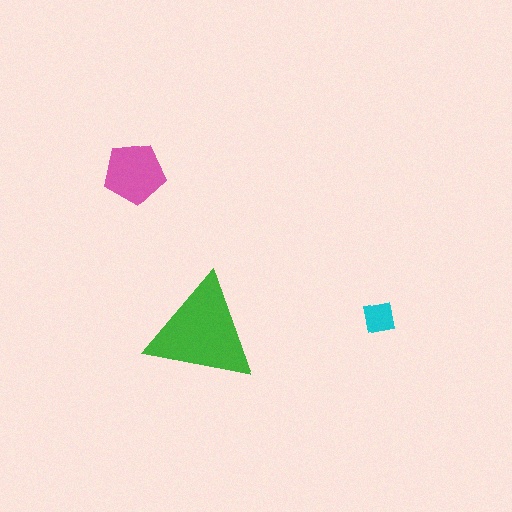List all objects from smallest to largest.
The cyan square, the pink pentagon, the green triangle.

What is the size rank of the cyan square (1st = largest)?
3rd.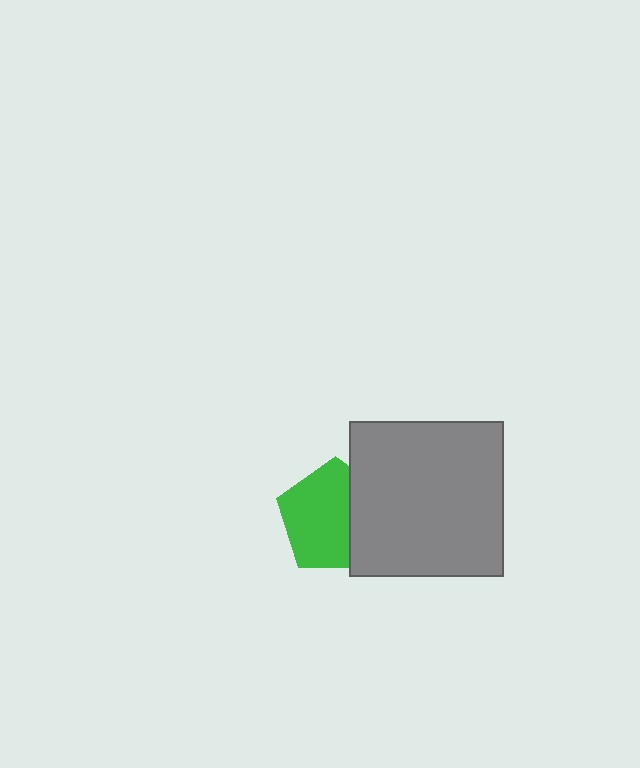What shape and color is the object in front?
The object in front is a gray square.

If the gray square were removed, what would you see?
You would see the complete green pentagon.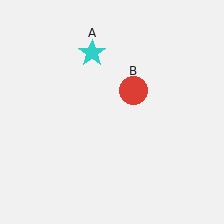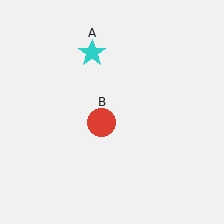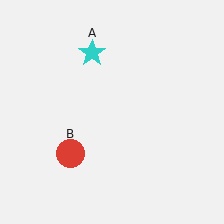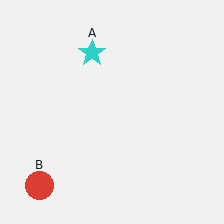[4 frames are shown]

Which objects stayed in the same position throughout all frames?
Cyan star (object A) remained stationary.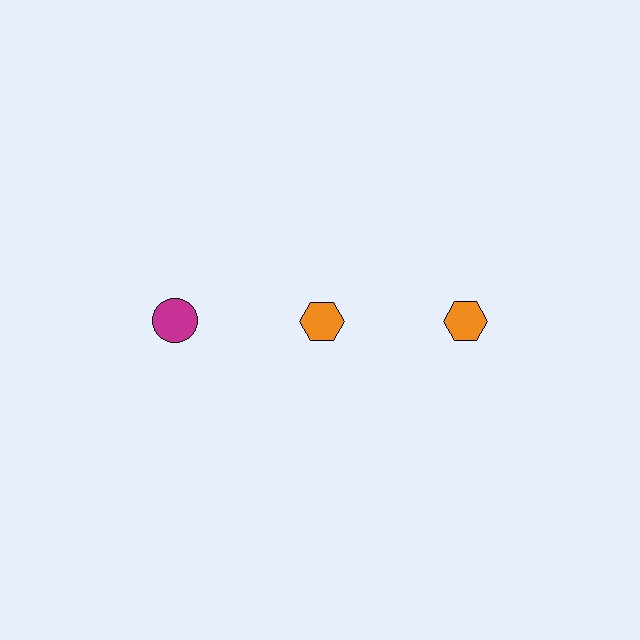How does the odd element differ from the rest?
It differs in both color (magenta instead of orange) and shape (circle instead of hexagon).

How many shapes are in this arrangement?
There are 3 shapes arranged in a grid pattern.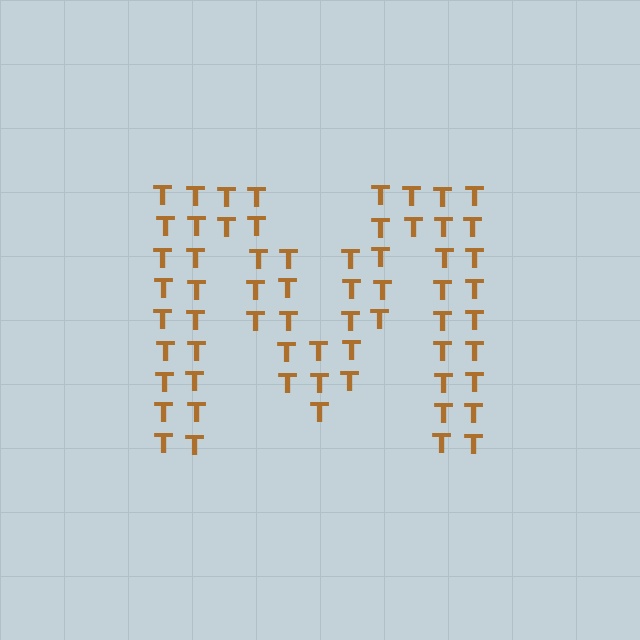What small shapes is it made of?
It is made of small letter T's.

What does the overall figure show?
The overall figure shows the letter M.